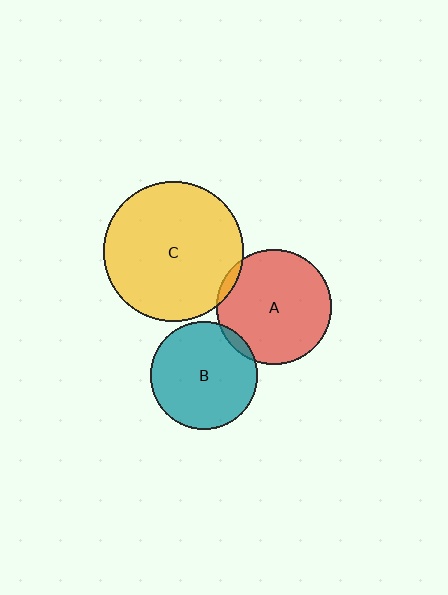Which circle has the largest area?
Circle C (yellow).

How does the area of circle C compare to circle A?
Approximately 1.5 times.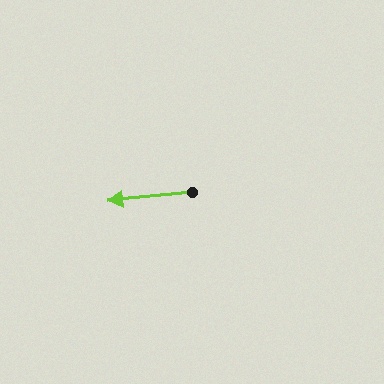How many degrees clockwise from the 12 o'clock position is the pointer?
Approximately 264 degrees.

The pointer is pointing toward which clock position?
Roughly 9 o'clock.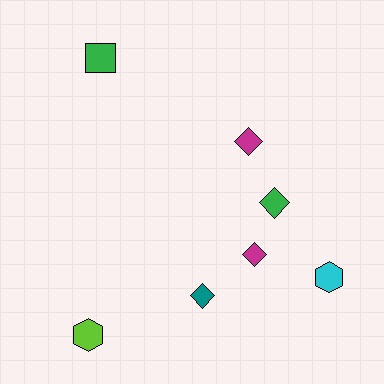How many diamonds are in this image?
There are 4 diamonds.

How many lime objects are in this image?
There is 1 lime object.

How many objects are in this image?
There are 7 objects.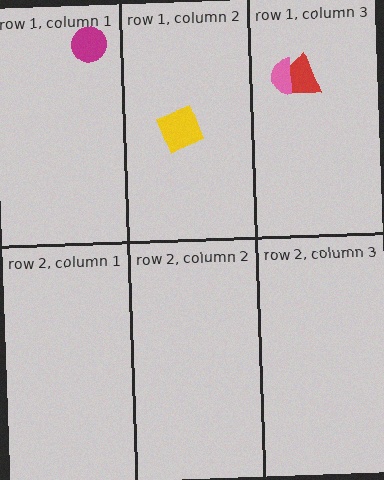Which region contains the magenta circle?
The row 1, column 1 region.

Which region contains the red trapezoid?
The row 1, column 3 region.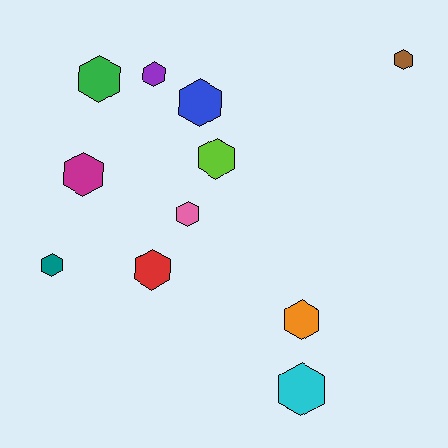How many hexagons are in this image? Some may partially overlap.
There are 11 hexagons.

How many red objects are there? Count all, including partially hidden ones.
There is 1 red object.